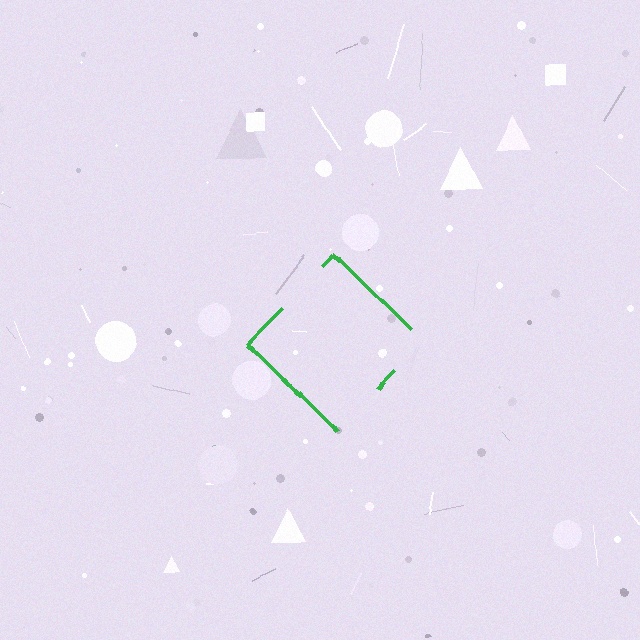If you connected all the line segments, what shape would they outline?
They would outline a diamond.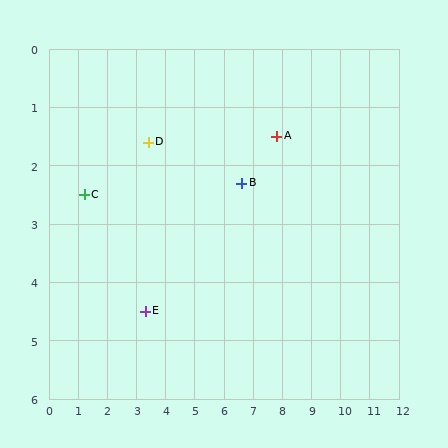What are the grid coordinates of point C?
Point C is at approximately (1.2, 2.5).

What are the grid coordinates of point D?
Point D is at approximately (3.4, 1.6).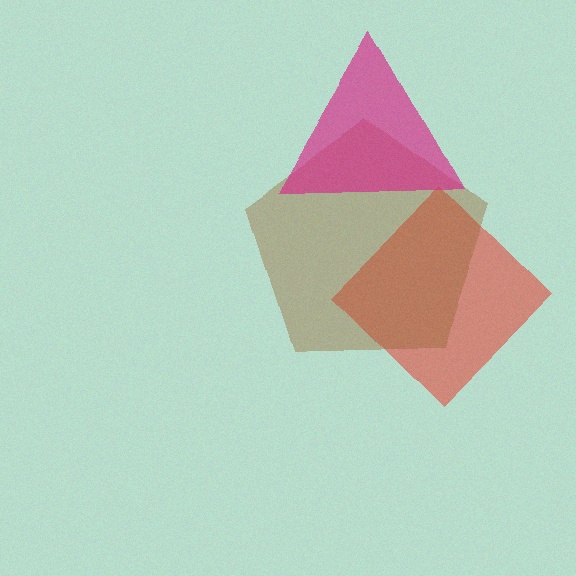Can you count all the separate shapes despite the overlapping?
Yes, there are 3 separate shapes.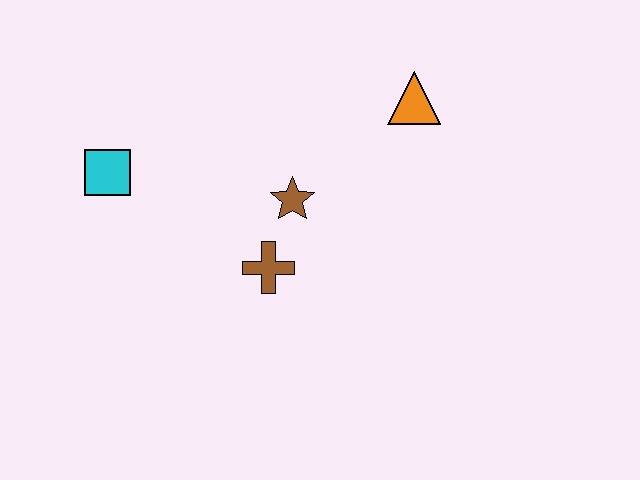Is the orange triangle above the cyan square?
Yes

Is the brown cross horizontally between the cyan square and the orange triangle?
Yes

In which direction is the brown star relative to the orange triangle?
The brown star is to the left of the orange triangle.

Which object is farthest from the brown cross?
The orange triangle is farthest from the brown cross.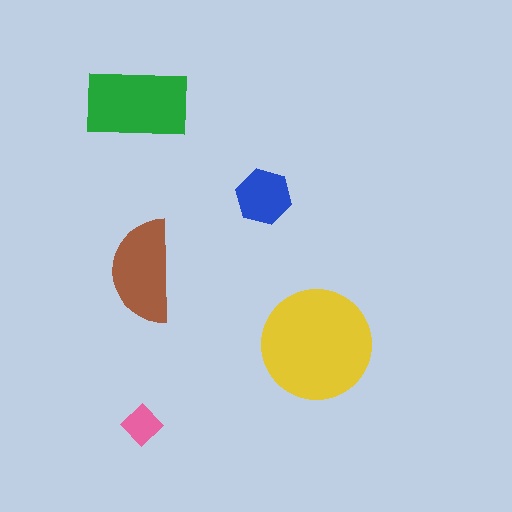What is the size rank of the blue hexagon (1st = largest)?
4th.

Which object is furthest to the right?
The yellow circle is rightmost.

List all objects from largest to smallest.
The yellow circle, the green rectangle, the brown semicircle, the blue hexagon, the pink diamond.